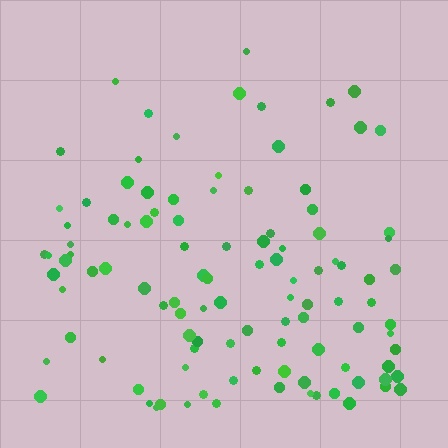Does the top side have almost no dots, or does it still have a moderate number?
Still a moderate number, just noticeably fewer than the bottom.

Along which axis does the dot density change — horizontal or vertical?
Vertical.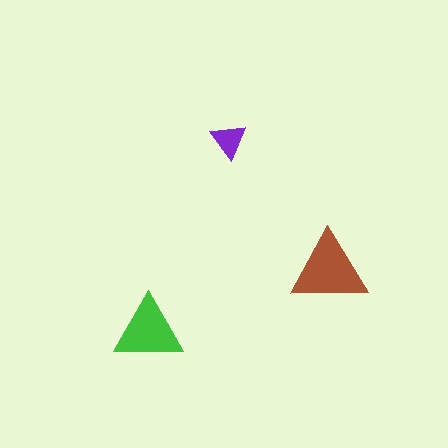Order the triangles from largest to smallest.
the brown one, the green one, the purple one.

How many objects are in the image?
There are 3 objects in the image.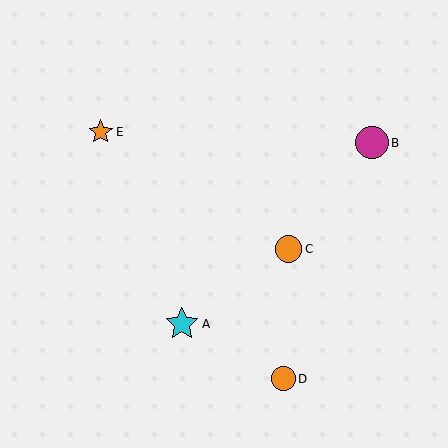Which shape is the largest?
The cyan star (labeled A) is the largest.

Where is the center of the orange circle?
The center of the orange circle is at (288, 249).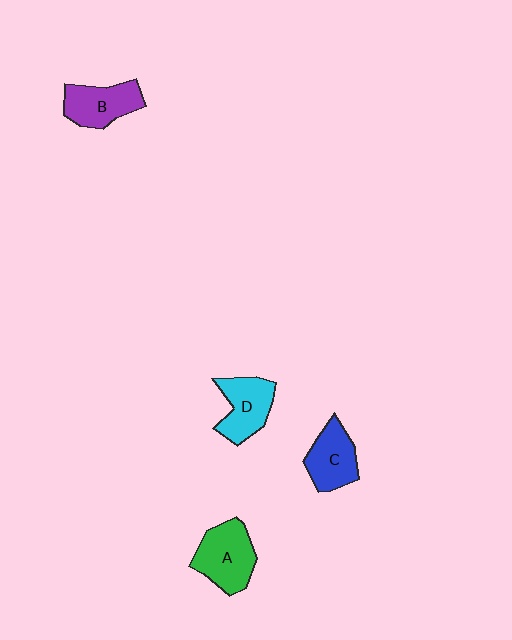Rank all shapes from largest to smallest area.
From largest to smallest: A (green), D (cyan), B (purple), C (blue).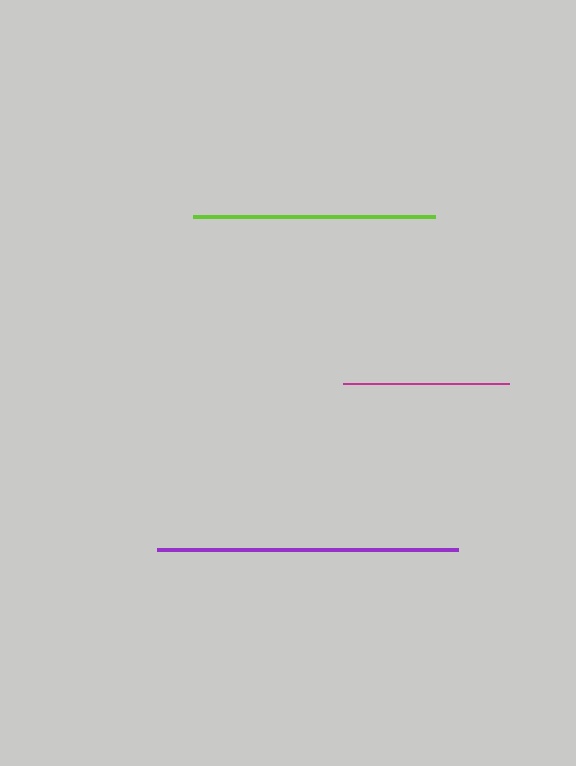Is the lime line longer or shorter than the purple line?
The purple line is longer than the lime line.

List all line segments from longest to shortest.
From longest to shortest: purple, lime, magenta.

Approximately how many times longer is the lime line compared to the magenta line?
The lime line is approximately 1.5 times the length of the magenta line.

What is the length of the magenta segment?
The magenta segment is approximately 166 pixels long.